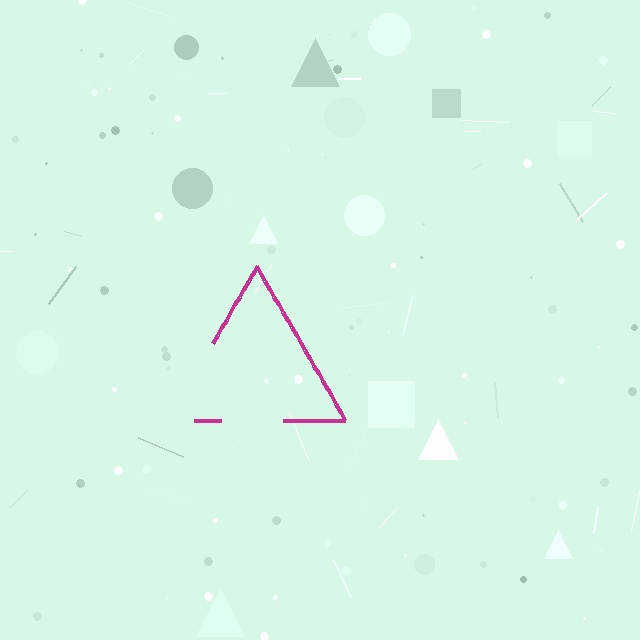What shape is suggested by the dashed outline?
The dashed outline suggests a triangle.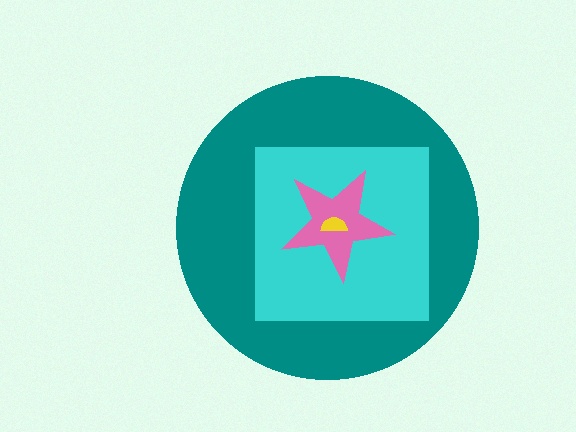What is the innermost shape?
The yellow semicircle.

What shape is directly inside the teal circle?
The cyan square.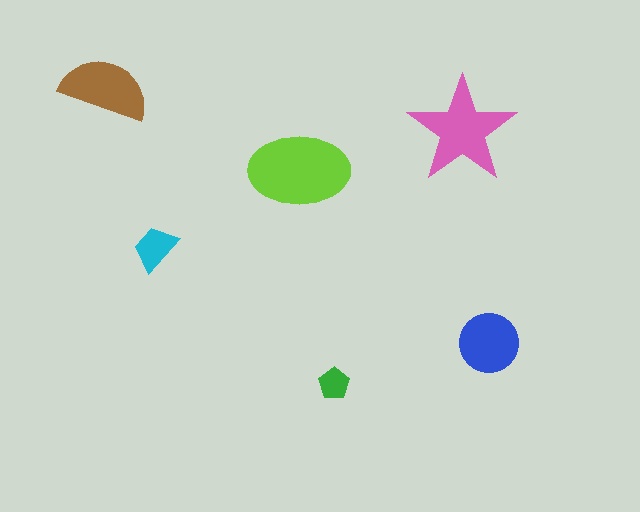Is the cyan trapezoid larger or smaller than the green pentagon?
Larger.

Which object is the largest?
The lime ellipse.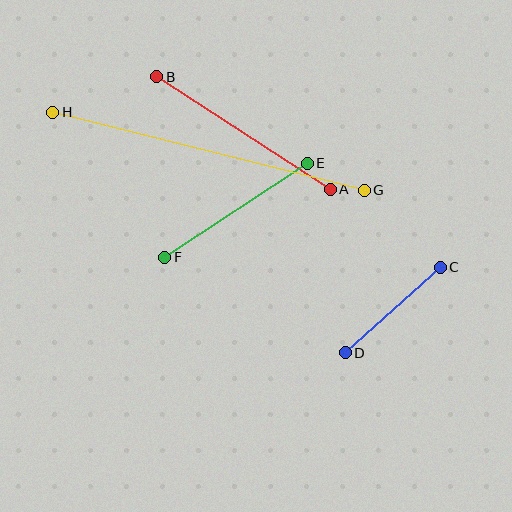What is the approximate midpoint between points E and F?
The midpoint is at approximately (236, 210) pixels.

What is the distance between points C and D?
The distance is approximately 128 pixels.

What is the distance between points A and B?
The distance is approximately 207 pixels.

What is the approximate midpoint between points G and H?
The midpoint is at approximately (208, 151) pixels.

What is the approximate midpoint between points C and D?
The midpoint is at approximately (393, 310) pixels.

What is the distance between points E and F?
The distance is approximately 171 pixels.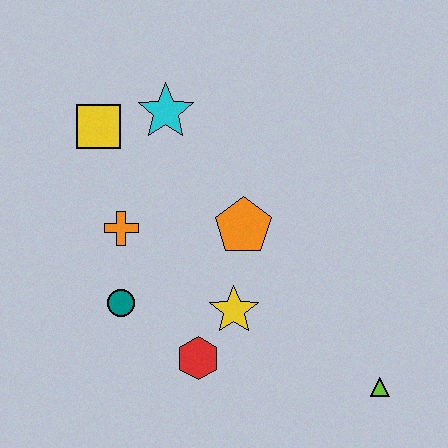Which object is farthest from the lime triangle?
The yellow square is farthest from the lime triangle.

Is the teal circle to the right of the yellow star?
No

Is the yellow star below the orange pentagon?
Yes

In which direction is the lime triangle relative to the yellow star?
The lime triangle is to the right of the yellow star.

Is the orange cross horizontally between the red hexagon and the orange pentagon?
No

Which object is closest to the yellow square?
The cyan star is closest to the yellow square.